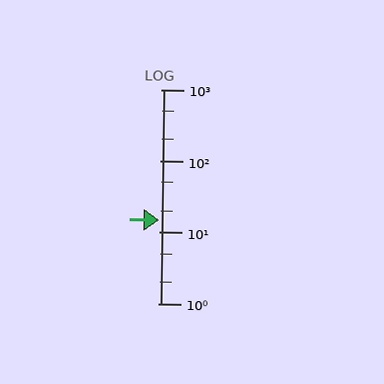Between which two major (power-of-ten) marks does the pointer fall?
The pointer is between 10 and 100.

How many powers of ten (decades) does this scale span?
The scale spans 3 decades, from 1 to 1000.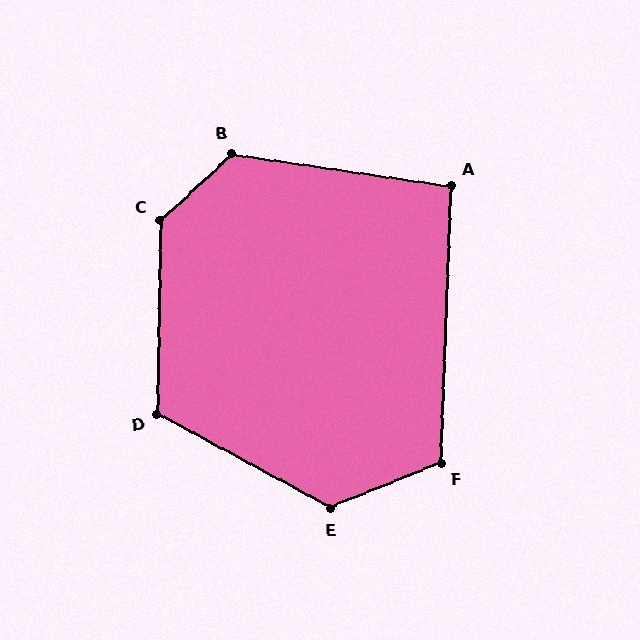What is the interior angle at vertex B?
Approximately 129 degrees (obtuse).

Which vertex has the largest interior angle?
C, at approximately 134 degrees.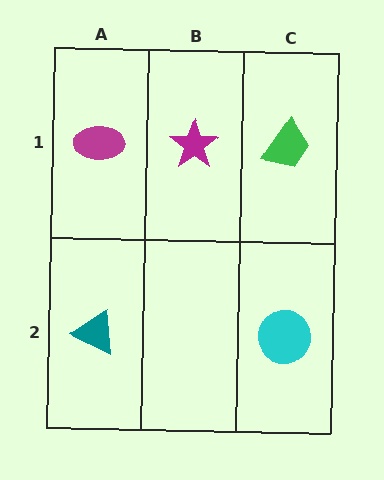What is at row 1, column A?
A magenta ellipse.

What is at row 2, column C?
A cyan circle.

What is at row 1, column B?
A magenta star.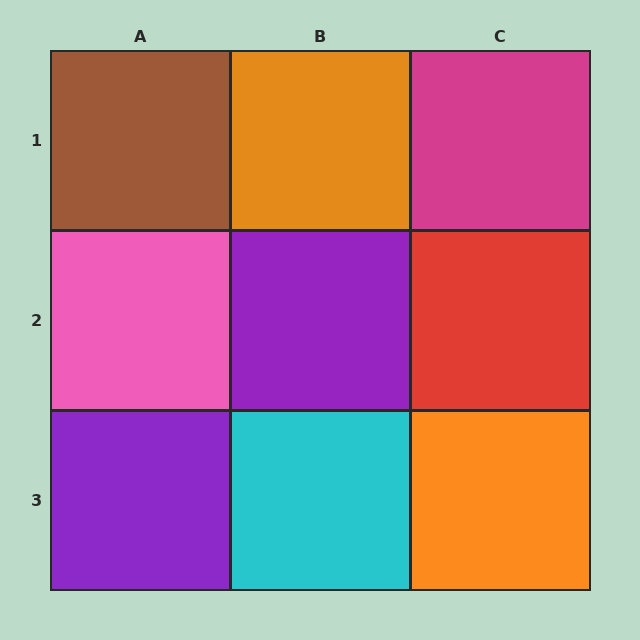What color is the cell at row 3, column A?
Purple.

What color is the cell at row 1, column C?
Magenta.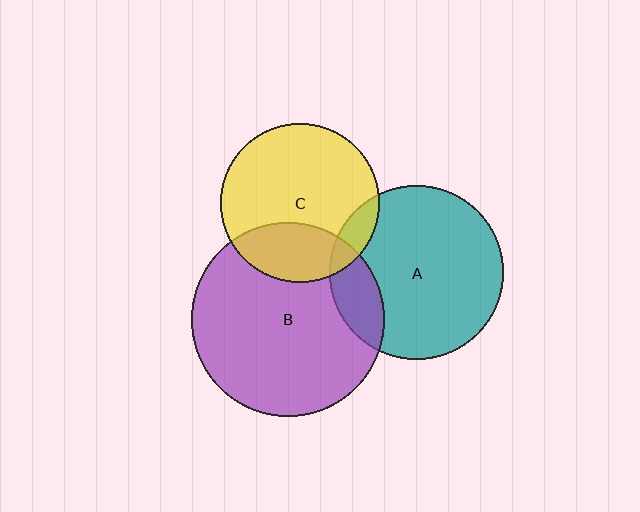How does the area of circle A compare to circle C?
Approximately 1.2 times.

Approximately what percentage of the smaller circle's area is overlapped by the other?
Approximately 25%.